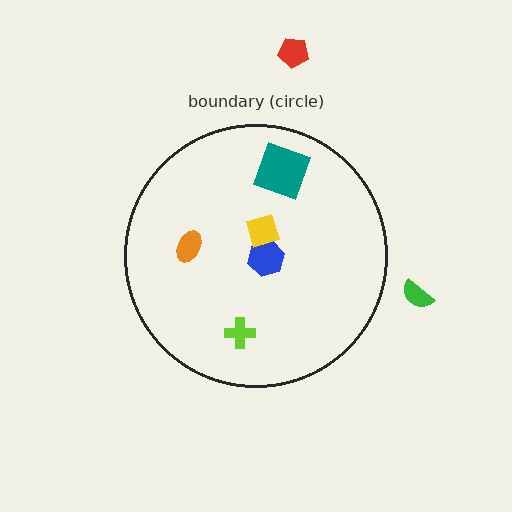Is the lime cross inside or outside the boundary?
Inside.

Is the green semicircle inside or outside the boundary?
Outside.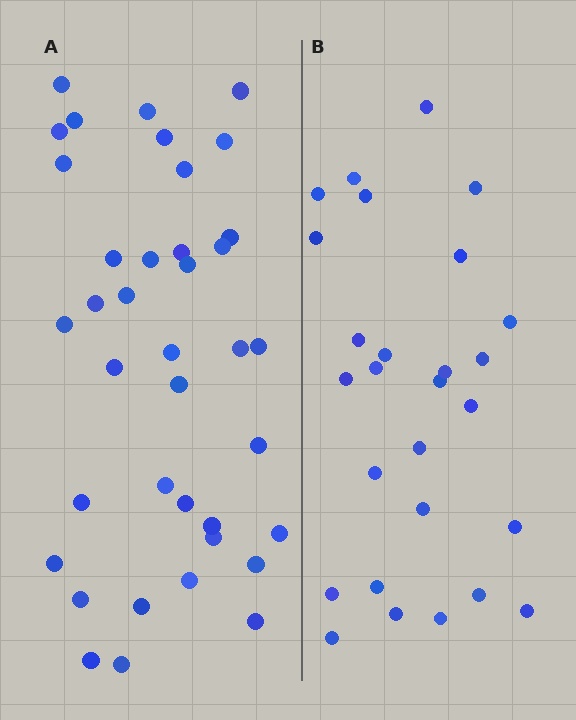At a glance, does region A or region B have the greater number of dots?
Region A (the left region) has more dots.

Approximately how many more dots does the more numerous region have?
Region A has roughly 12 or so more dots than region B.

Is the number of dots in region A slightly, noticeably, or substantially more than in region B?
Region A has noticeably more, but not dramatically so. The ratio is roughly 1.4 to 1.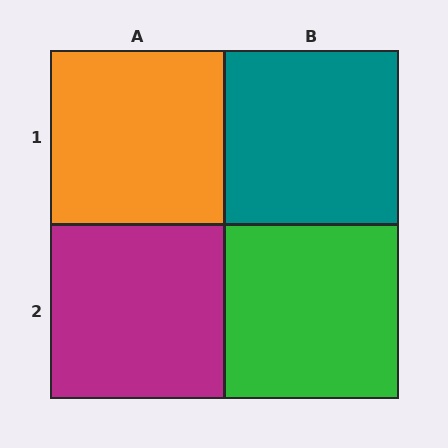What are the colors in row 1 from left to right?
Orange, teal.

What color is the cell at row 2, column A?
Magenta.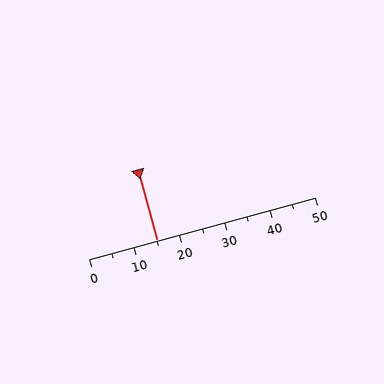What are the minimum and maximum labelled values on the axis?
The axis runs from 0 to 50.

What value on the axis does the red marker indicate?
The marker indicates approximately 15.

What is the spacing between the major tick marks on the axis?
The major ticks are spaced 10 apart.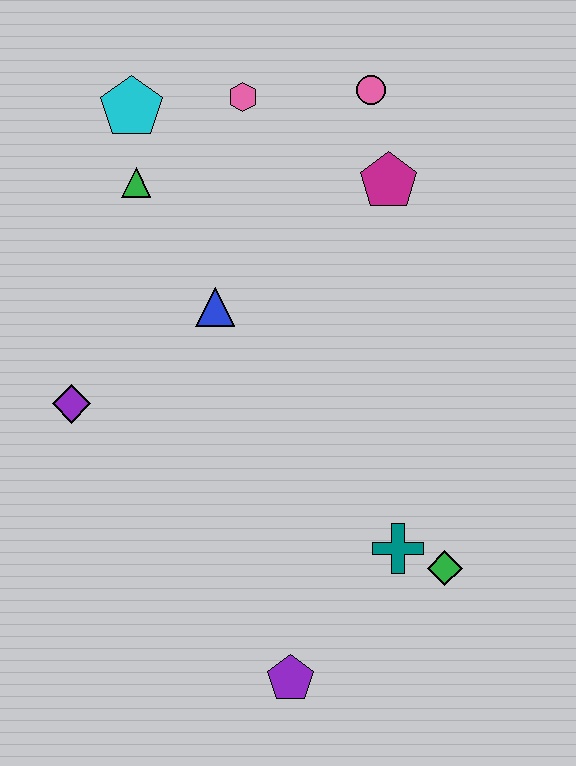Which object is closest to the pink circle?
The magenta pentagon is closest to the pink circle.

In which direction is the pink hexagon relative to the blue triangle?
The pink hexagon is above the blue triangle.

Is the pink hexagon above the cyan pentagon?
Yes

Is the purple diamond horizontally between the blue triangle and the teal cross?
No